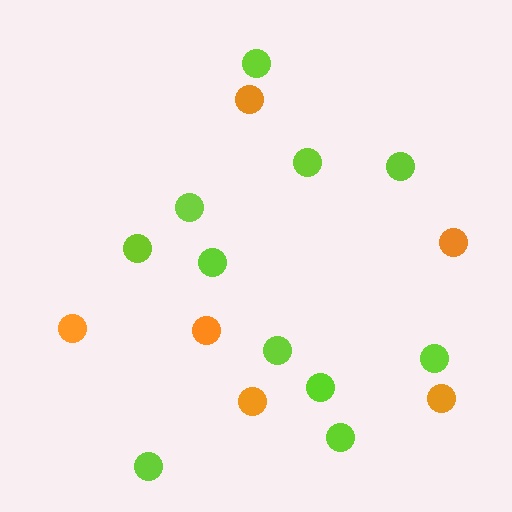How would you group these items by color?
There are 2 groups: one group of orange circles (6) and one group of lime circles (11).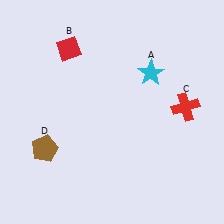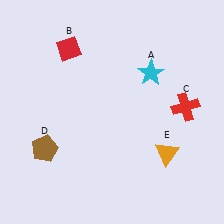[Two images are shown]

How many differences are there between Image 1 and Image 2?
There is 1 difference between the two images.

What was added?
An orange triangle (E) was added in Image 2.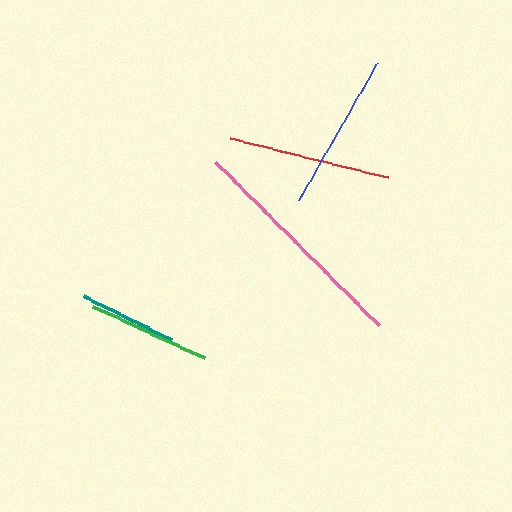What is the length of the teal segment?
The teal segment is approximately 99 pixels long.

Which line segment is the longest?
The pink line is the longest at approximately 232 pixels.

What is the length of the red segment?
The red segment is approximately 163 pixels long.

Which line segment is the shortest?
The teal line is the shortest at approximately 99 pixels.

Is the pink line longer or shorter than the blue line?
The pink line is longer than the blue line.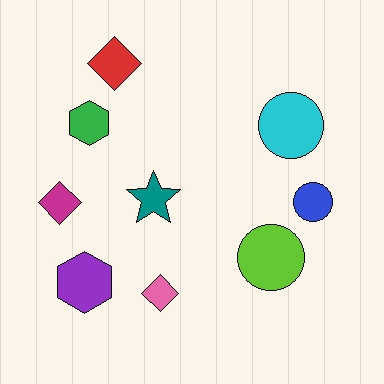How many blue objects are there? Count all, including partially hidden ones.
There is 1 blue object.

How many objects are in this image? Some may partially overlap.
There are 9 objects.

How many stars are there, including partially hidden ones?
There is 1 star.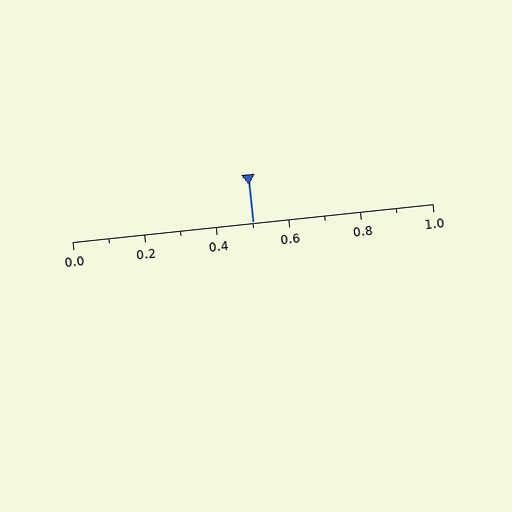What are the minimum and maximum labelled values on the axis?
The axis runs from 0.0 to 1.0.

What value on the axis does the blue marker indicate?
The marker indicates approximately 0.5.